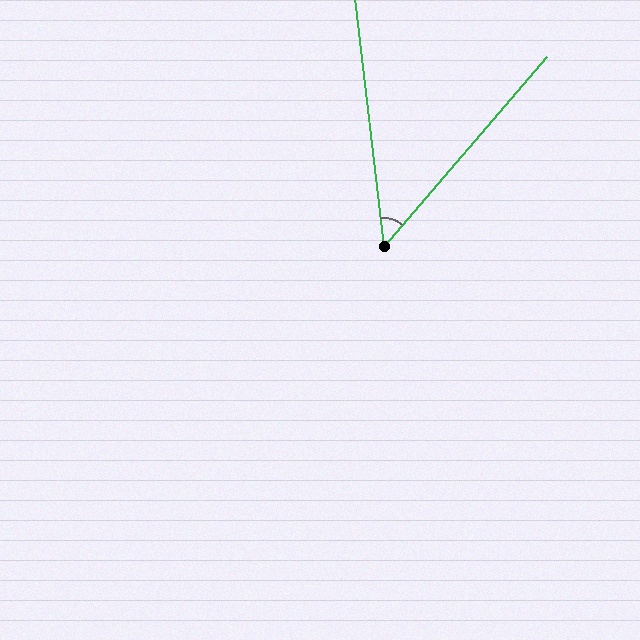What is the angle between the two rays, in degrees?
Approximately 47 degrees.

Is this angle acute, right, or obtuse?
It is acute.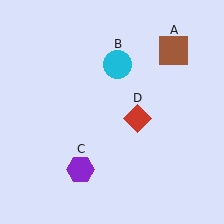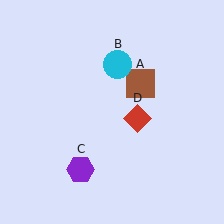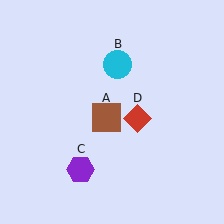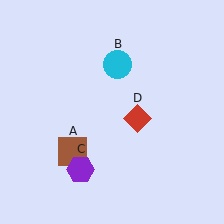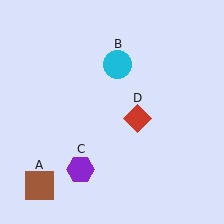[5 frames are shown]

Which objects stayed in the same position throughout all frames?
Cyan circle (object B) and purple hexagon (object C) and red diamond (object D) remained stationary.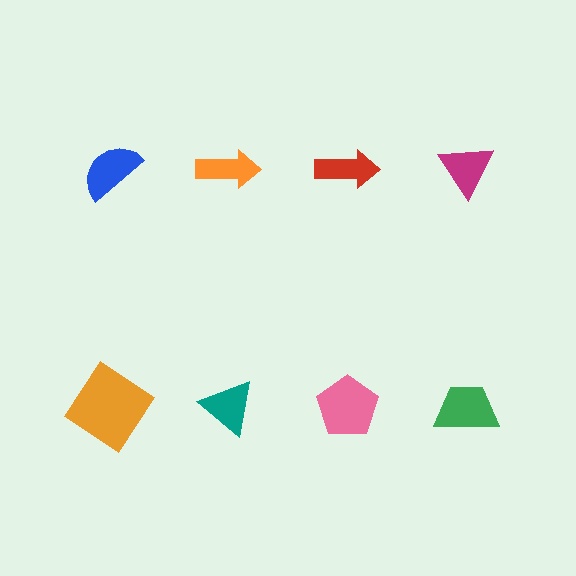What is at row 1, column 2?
An orange arrow.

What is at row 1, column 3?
A red arrow.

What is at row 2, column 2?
A teal triangle.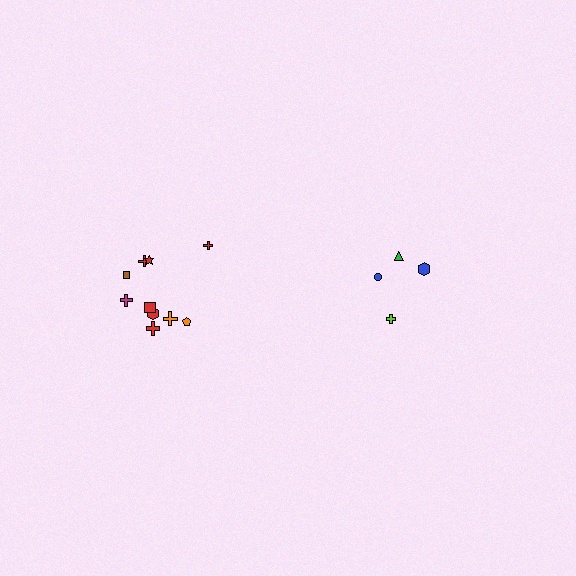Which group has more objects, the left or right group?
The left group.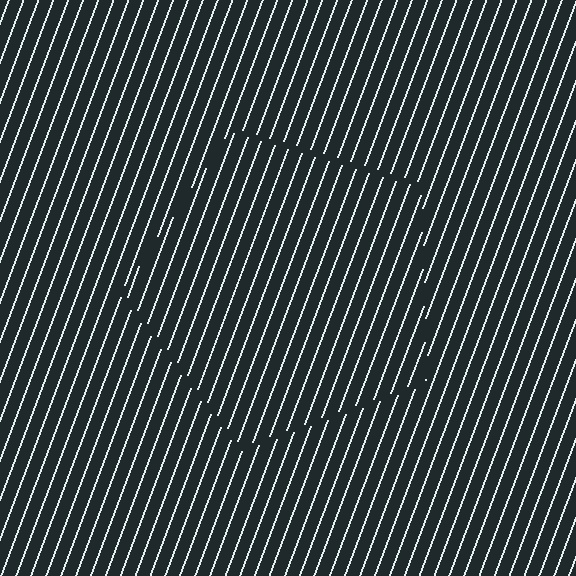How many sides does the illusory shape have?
5 sides — the line-ends trace a pentagon.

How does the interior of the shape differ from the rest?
The interior of the shape contains the same grating, shifted by half a period — the contour is defined by the phase discontinuity where line-ends from the inner and outer gratings abut.